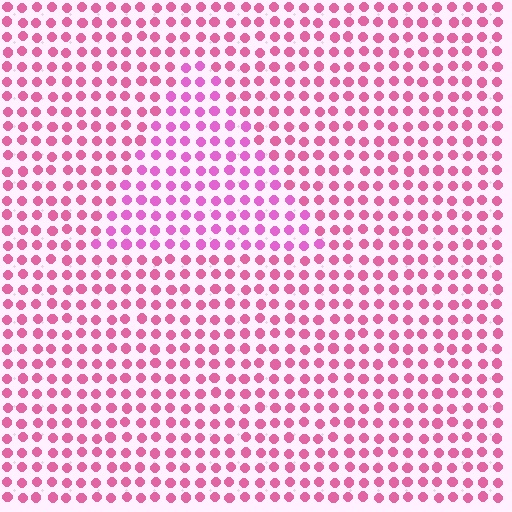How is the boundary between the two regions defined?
The boundary is defined purely by a slight shift in hue (about 22 degrees). Spacing, size, and orientation are identical on both sides.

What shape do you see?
I see a triangle.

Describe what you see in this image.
The image is filled with small pink elements in a uniform arrangement. A triangle-shaped region is visible where the elements are tinted to a slightly different hue, forming a subtle color boundary.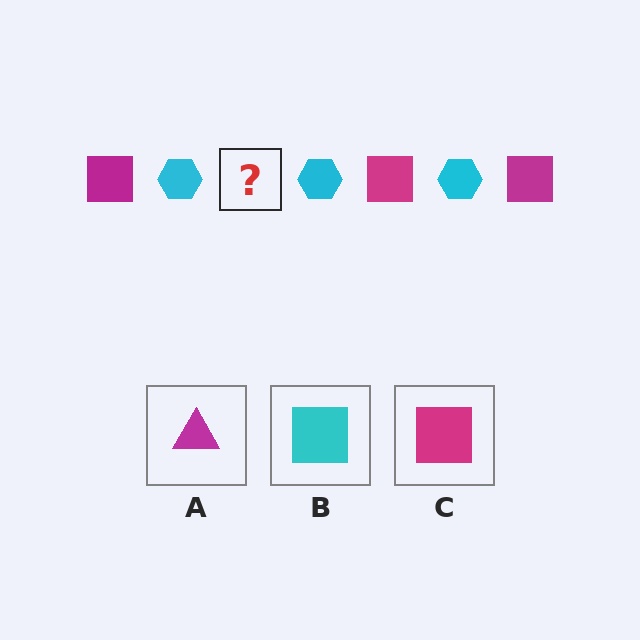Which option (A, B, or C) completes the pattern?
C.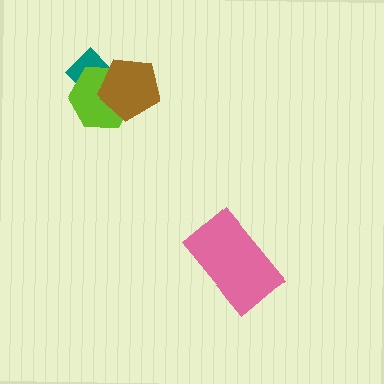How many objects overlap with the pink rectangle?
0 objects overlap with the pink rectangle.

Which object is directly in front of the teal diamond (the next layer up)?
The lime hexagon is directly in front of the teal diamond.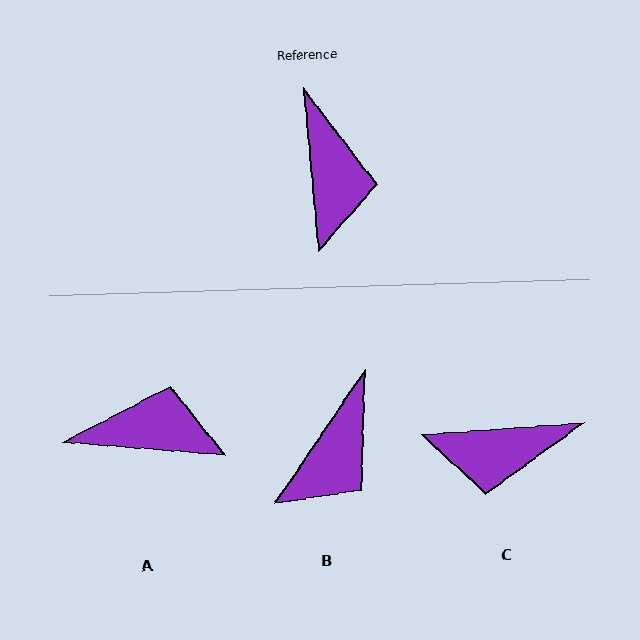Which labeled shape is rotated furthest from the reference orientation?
C, about 91 degrees away.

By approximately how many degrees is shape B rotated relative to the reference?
Approximately 39 degrees clockwise.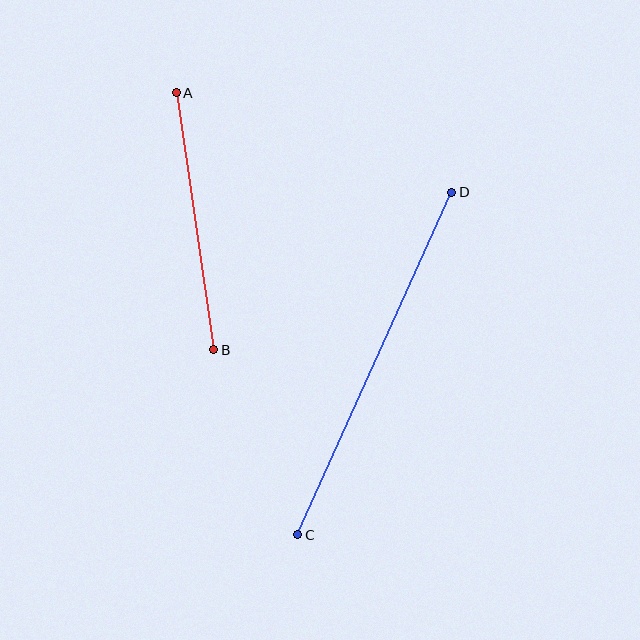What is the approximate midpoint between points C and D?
The midpoint is at approximately (375, 363) pixels.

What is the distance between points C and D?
The distance is approximately 376 pixels.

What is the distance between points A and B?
The distance is approximately 260 pixels.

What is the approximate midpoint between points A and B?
The midpoint is at approximately (195, 221) pixels.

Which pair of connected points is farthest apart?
Points C and D are farthest apart.